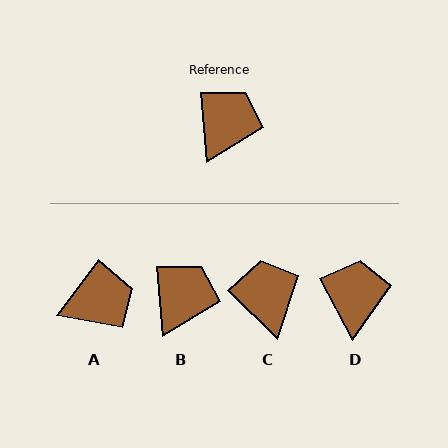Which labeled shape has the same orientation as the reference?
B.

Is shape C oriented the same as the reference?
No, it is off by about 41 degrees.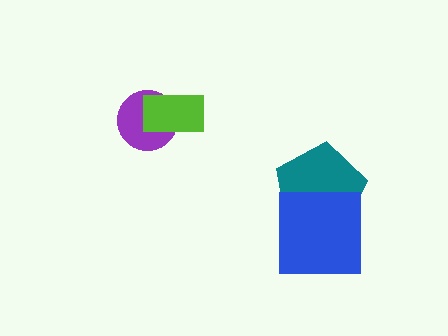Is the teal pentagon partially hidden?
Yes, it is partially covered by another shape.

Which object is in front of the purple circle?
The lime rectangle is in front of the purple circle.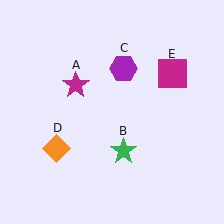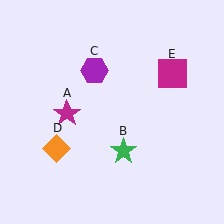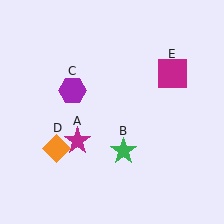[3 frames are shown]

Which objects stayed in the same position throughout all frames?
Green star (object B) and orange diamond (object D) and magenta square (object E) remained stationary.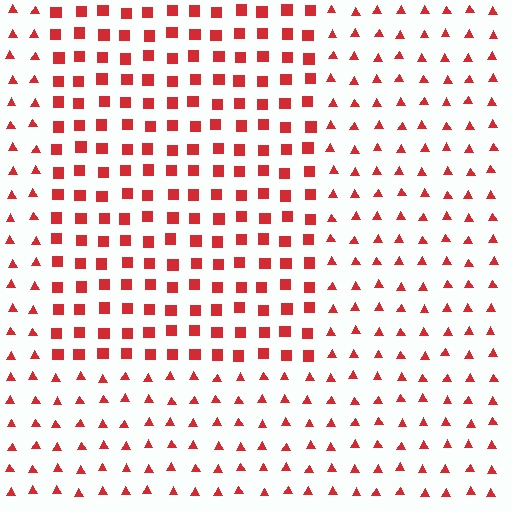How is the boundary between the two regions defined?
The boundary is defined by a change in element shape: squares inside vs. triangles outside. All elements share the same color and spacing.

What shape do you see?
I see a rectangle.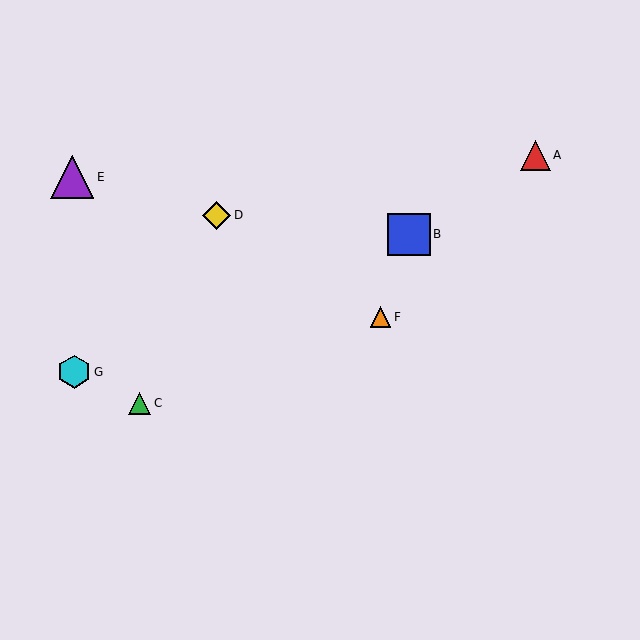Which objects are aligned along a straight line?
Objects A, B, C are aligned along a straight line.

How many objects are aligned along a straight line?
3 objects (A, B, C) are aligned along a straight line.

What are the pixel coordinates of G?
Object G is at (74, 372).